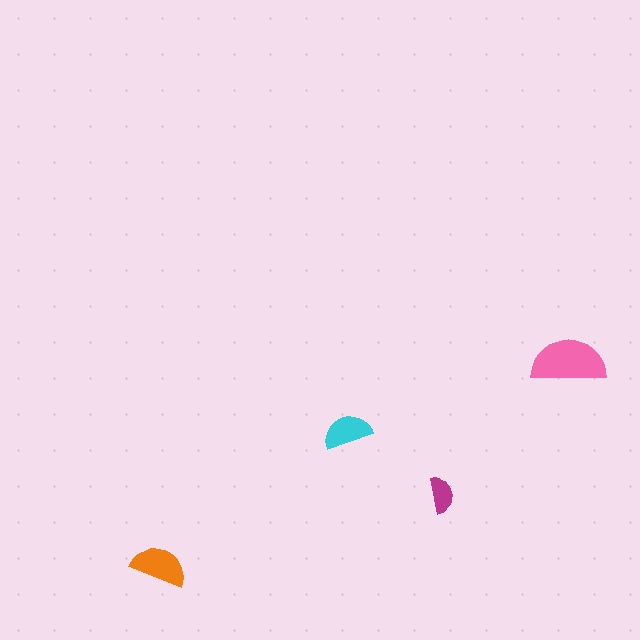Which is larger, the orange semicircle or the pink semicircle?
The pink one.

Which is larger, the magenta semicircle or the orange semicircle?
The orange one.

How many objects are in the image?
There are 4 objects in the image.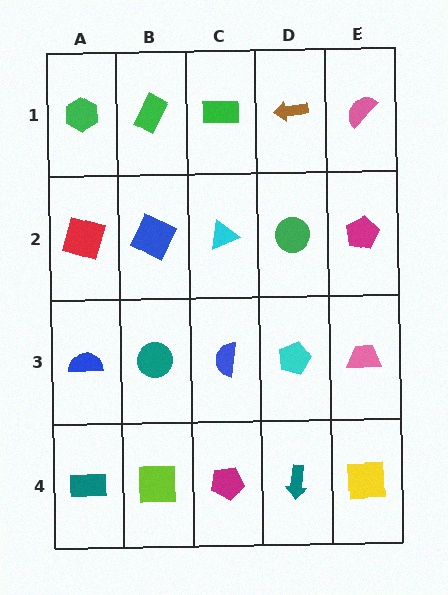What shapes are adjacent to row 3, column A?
A red square (row 2, column A), a teal rectangle (row 4, column A), a teal circle (row 3, column B).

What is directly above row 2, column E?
A pink semicircle.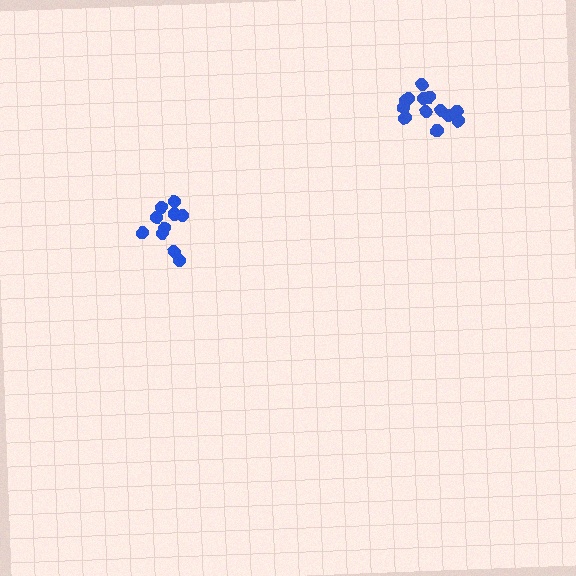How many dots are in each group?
Group 1: 13 dots, Group 2: 10 dots (23 total).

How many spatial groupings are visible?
There are 2 spatial groupings.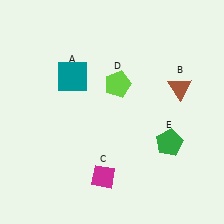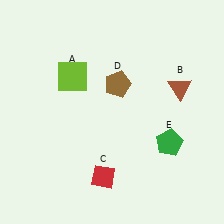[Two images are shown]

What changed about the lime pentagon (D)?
In Image 1, D is lime. In Image 2, it changed to brown.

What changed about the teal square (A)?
In Image 1, A is teal. In Image 2, it changed to lime.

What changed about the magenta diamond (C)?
In Image 1, C is magenta. In Image 2, it changed to red.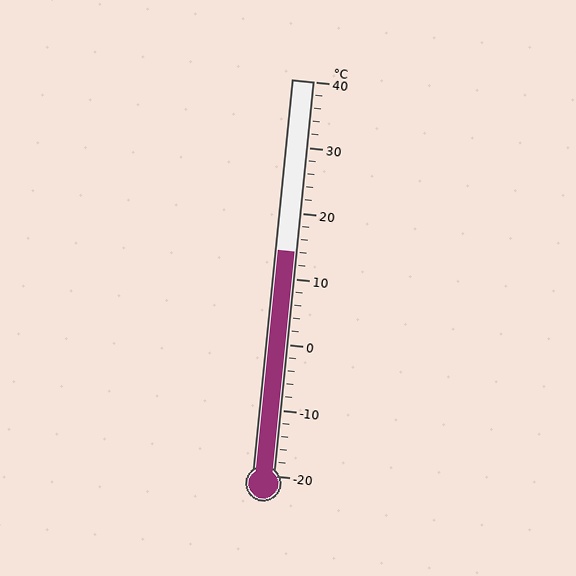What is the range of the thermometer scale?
The thermometer scale ranges from -20°C to 40°C.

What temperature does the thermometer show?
The thermometer shows approximately 14°C.